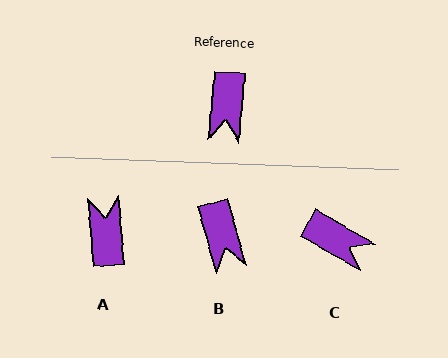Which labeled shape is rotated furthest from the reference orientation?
A, about 171 degrees away.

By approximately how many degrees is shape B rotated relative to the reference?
Approximately 20 degrees counter-clockwise.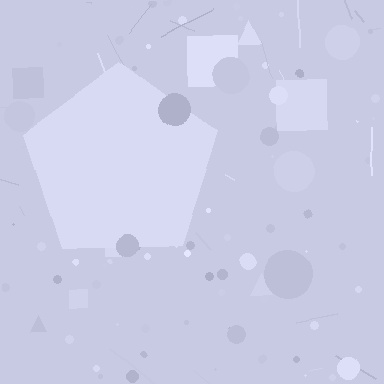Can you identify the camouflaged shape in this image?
The camouflaged shape is a pentagon.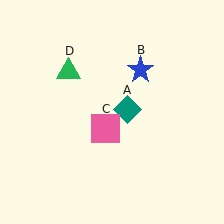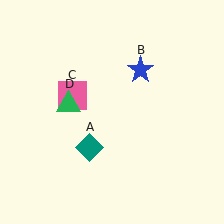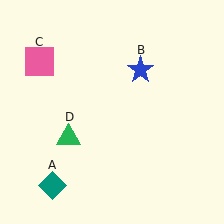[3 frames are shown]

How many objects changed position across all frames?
3 objects changed position: teal diamond (object A), pink square (object C), green triangle (object D).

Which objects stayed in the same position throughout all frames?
Blue star (object B) remained stationary.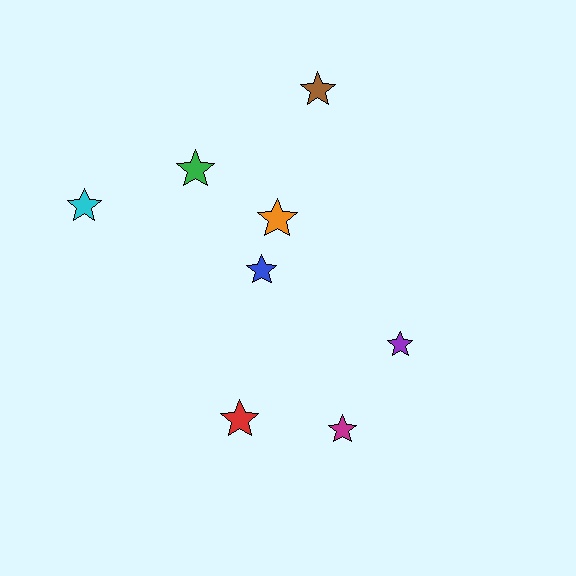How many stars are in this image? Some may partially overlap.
There are 8 stars.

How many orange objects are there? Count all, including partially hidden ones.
There is 1 orange object.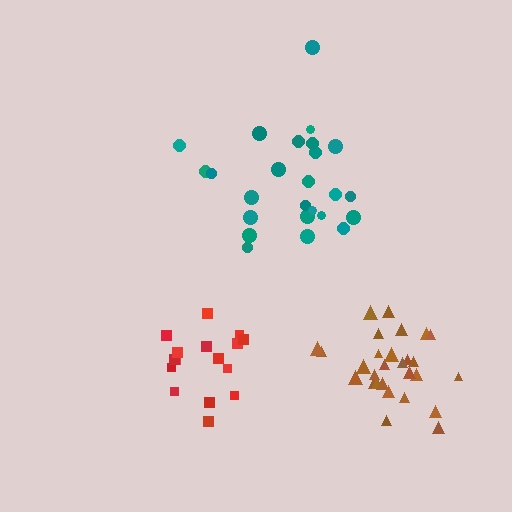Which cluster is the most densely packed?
Brown.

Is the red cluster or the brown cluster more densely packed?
Brown.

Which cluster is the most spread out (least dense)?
Teal.